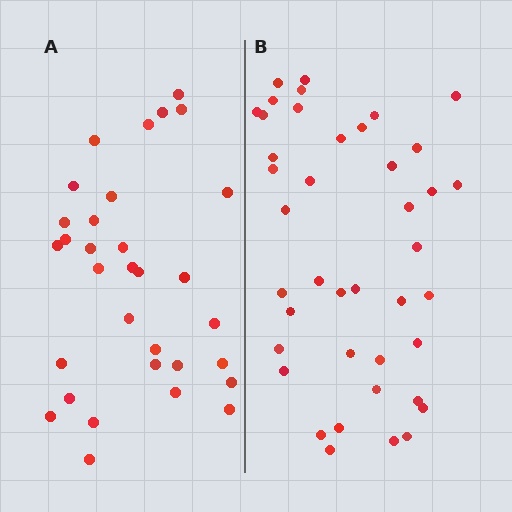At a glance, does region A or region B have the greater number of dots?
Region B (the right region) has more dots.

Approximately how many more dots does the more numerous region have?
Region B has roughly 8 or so more dots than region A.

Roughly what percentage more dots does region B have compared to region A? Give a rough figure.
About 30% more.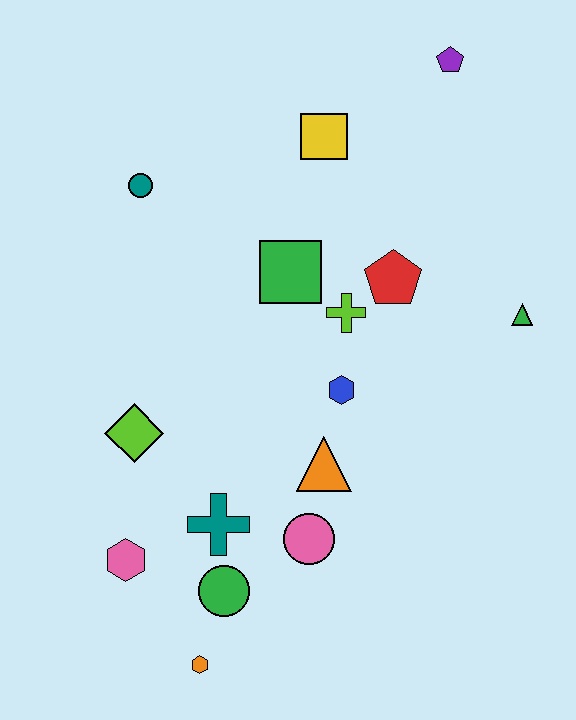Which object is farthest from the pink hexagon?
The purple pentagon is farthest from the pink hexagon.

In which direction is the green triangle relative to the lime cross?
The green triangle is to the right of the lime cross.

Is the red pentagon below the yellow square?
Yes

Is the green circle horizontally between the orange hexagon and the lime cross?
Yes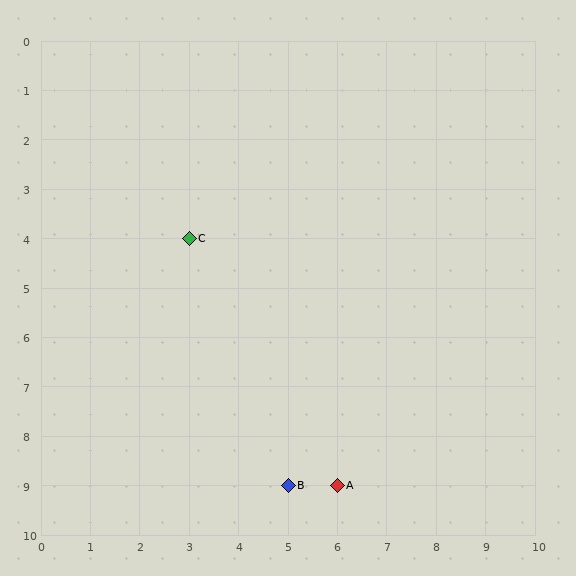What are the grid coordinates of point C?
Point C is at grid coordinates (3, 4).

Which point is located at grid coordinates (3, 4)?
Point C is at (3, 4).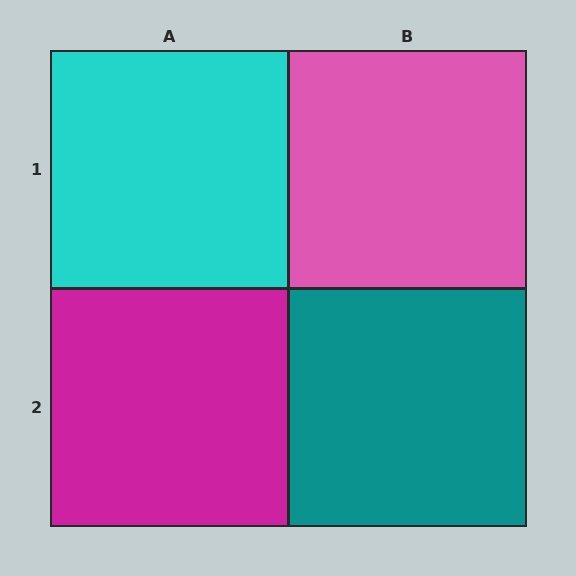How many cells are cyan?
1 cell is cyan.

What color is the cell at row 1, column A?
Cyan.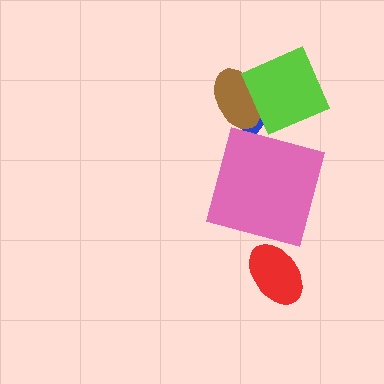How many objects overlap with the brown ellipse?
2 objects overlap with the brown ellipse.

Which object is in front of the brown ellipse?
The lime square is in front of the brown ellipse.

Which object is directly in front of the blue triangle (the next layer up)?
The brown ellipse is directly in front of the blue triangle.